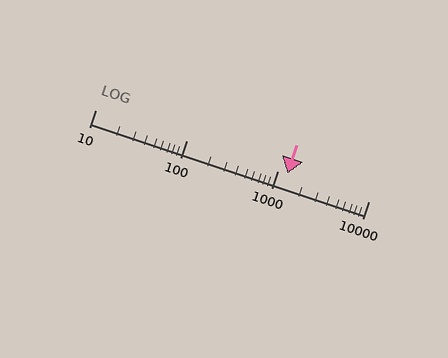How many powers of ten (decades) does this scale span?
The scale spans 3 decades, from 10 to 10000.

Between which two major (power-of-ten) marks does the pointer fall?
The pointer is between 1000 and 10000.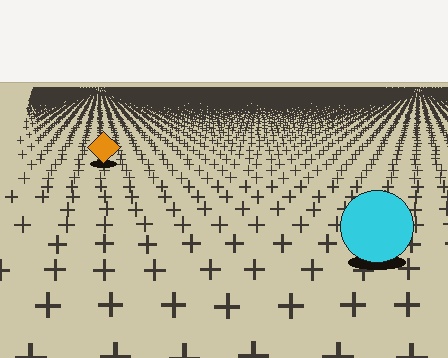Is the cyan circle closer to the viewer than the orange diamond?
Yes. The cyan circle is closer — you can tell from the texture gradient: the ground texture is coarser near it.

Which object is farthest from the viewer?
The orange diamond is farthest from the viewer. It appears smaller and the ground texture around it is denser.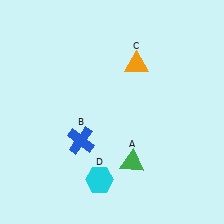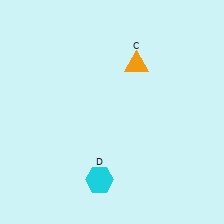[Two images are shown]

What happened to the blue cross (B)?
The blue cross (B) was removed in Image 2. It was in the bottom-left area of Image 1.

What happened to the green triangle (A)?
The green triangle (A) was removed in Image 2. It was in the bottom-right area of Image 1.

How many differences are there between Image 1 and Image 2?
There are 2 differences between the two images.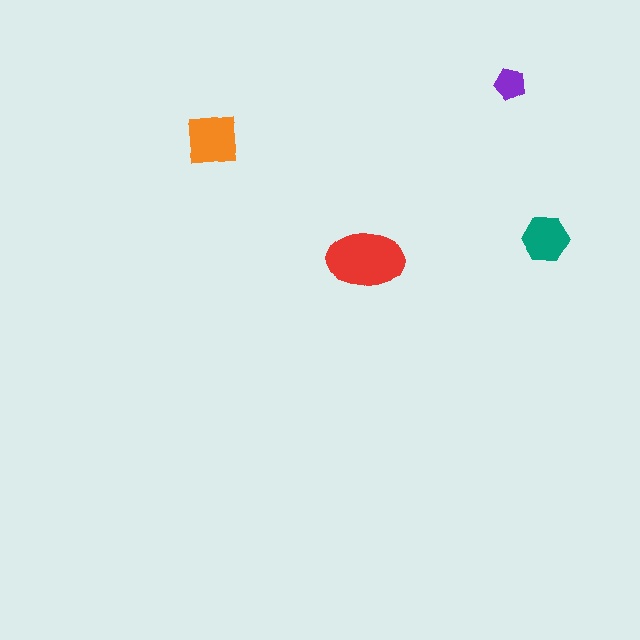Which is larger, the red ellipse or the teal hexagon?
The red ellipse.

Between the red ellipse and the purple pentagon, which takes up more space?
The red ellipse.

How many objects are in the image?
There are 4 objects in the image.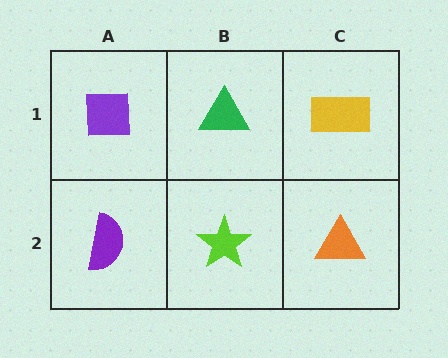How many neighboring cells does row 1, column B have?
3.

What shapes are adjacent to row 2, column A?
A purple square (row 1, column A), a lime star (row 2, column B).